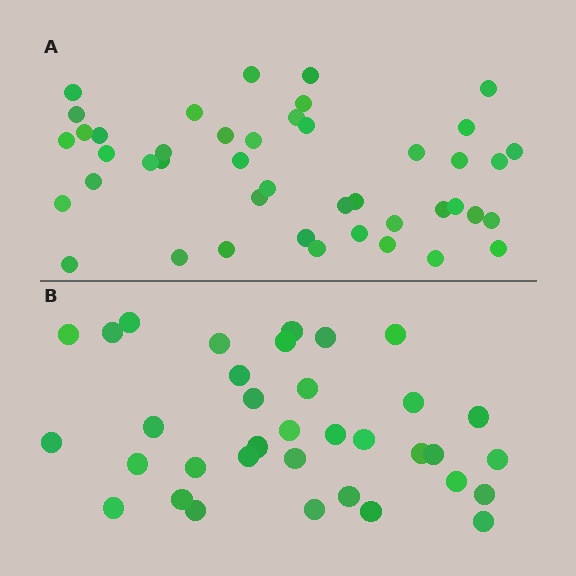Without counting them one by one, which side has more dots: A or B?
Region A (the top region) has more dots.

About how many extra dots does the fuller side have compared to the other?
Region A has roughly 8 or so more dots than region B.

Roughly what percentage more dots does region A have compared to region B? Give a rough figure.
About 25% more.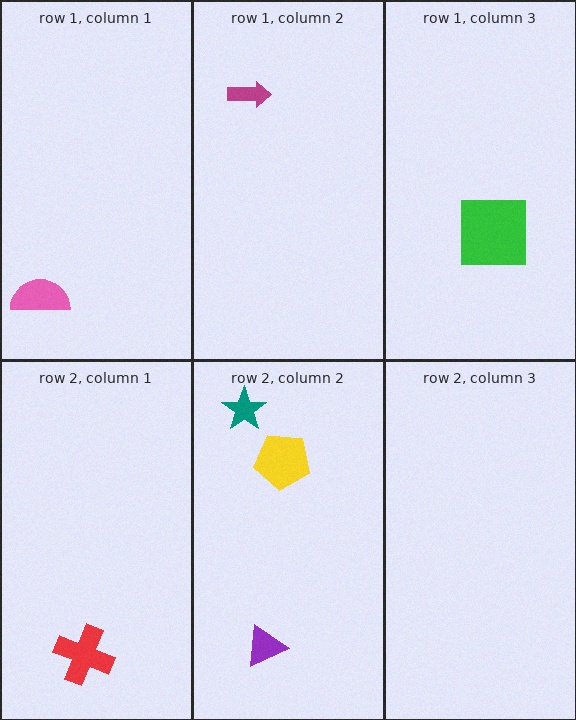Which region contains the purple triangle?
The row 2, column 2 region.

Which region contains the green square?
The row 1, column 3 region.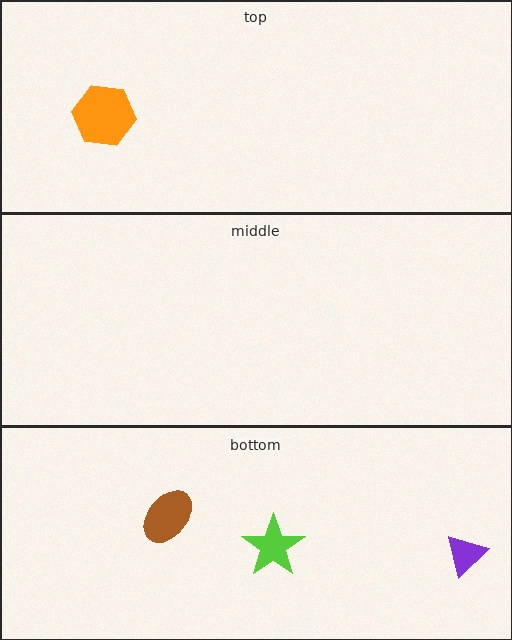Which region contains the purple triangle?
The bottom region.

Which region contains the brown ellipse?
The bottom region.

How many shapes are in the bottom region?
3.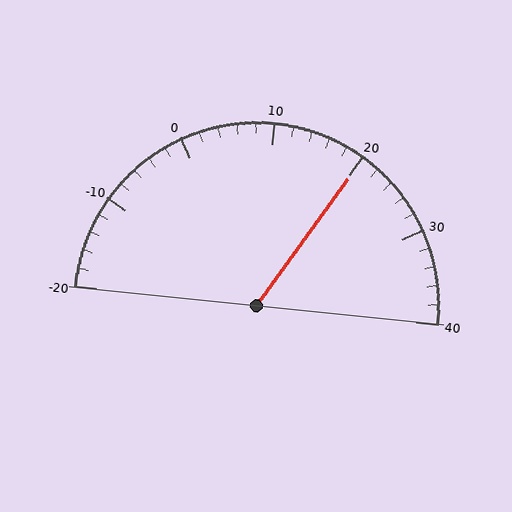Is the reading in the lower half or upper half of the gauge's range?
The reading is in the upper half of the range (-20 to 40).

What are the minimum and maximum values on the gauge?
The gauge ranges from -20 to 40.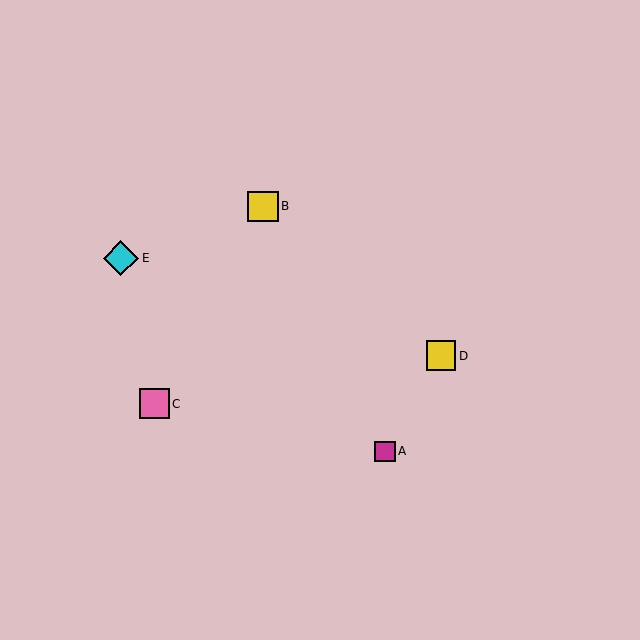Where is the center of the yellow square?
The center of the yellow square is at (263, 206).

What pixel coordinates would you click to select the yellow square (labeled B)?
Click at (263, 206) to select the yellow square B.